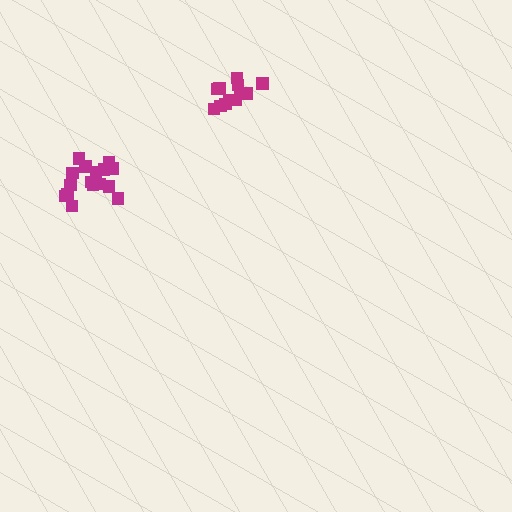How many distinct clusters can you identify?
There are 2 distinct clusters.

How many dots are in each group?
Group 1: 16 dots, Group 2: 12 dots (28 total).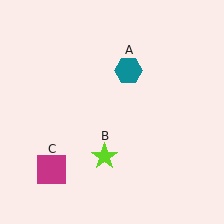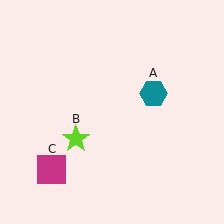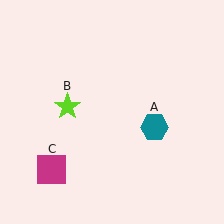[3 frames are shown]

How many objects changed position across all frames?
2 objects changed position: teal hexagon (object A), lime star (object B).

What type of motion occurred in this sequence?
The teal hexagon (object A), lime star (object B) rotated clockwise around the center of the scene.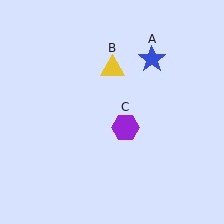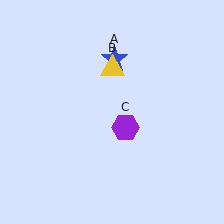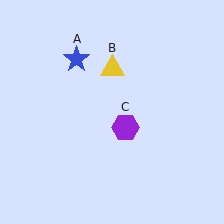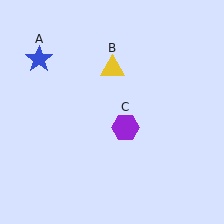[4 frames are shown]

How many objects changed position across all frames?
1 object changed position: blue star (object A).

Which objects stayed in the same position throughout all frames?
Yellow triangle (object B) and purple hexagon (object C) remained stationary.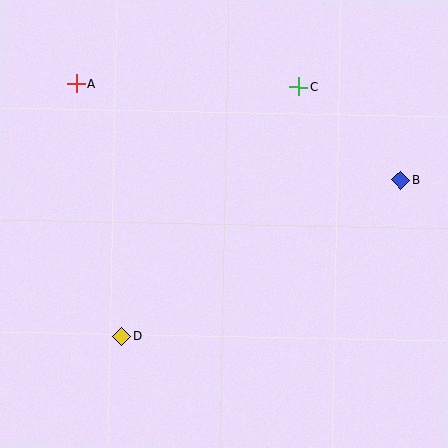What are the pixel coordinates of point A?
Point A is at (76, 84).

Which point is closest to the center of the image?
Point D at (121, 336) is closest to the center.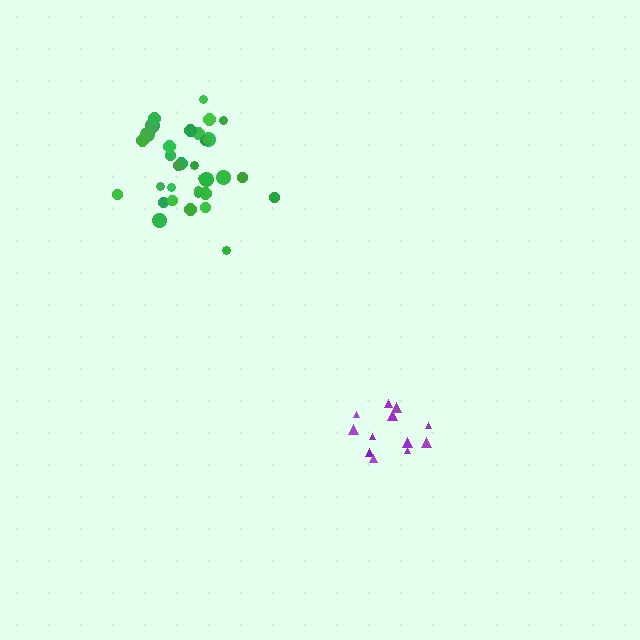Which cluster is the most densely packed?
Green.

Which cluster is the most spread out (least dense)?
Purple.